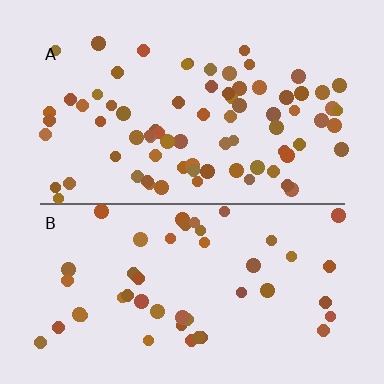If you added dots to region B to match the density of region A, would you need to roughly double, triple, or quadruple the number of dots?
Approximately double.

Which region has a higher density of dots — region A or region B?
A (the top).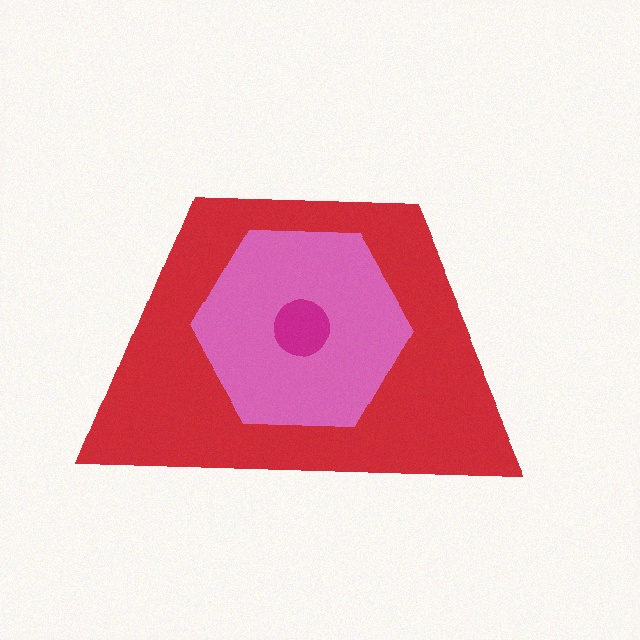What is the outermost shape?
The red trapezoid.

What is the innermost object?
The magenta circle.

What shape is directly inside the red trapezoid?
The pink hexagon.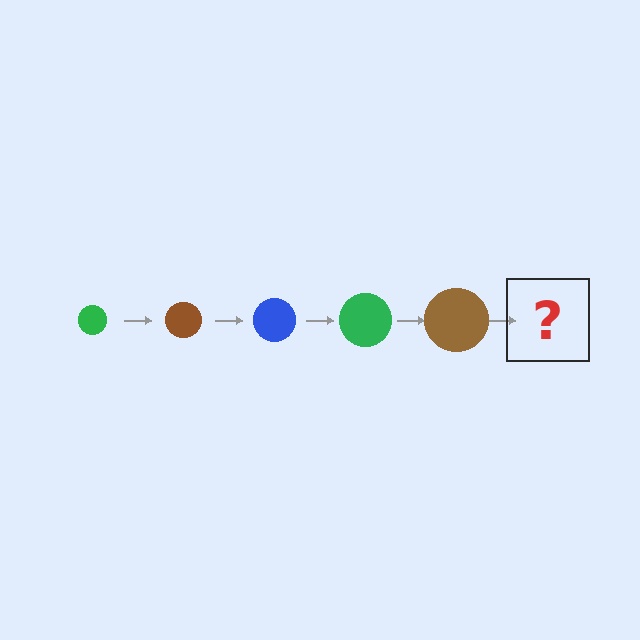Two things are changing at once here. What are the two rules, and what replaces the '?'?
The two rules are that the circle grows larger each step and the color cycles through green, brown, and blue. The '?' should be a blue circle, larger than the previous one.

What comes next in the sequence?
The next element should be a blue circle, larger than the previous one.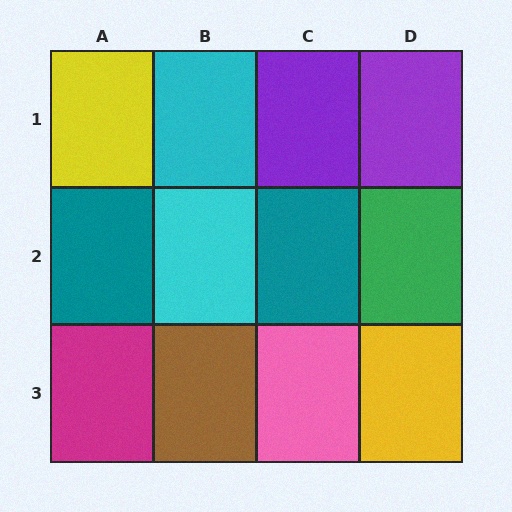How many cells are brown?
1 cell is brown.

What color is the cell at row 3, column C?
Pink.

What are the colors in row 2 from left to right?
Teal, cyan, teal, green.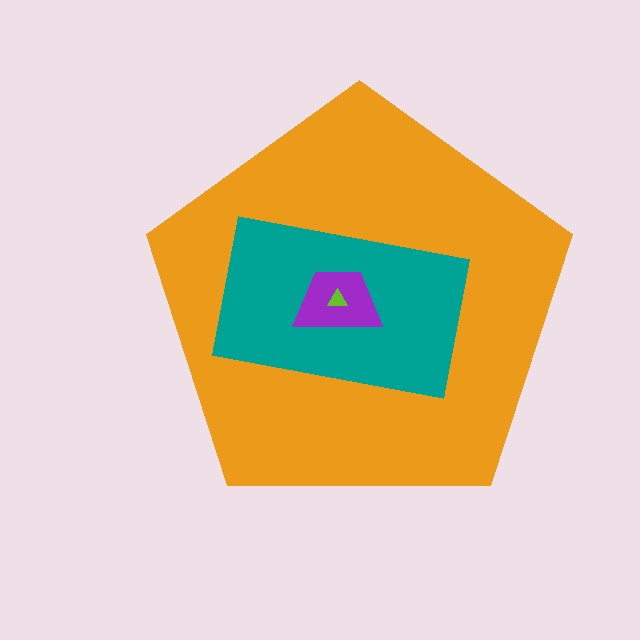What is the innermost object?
The lime triangle.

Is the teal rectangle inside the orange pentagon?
Yes.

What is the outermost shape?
The orange pentagon.